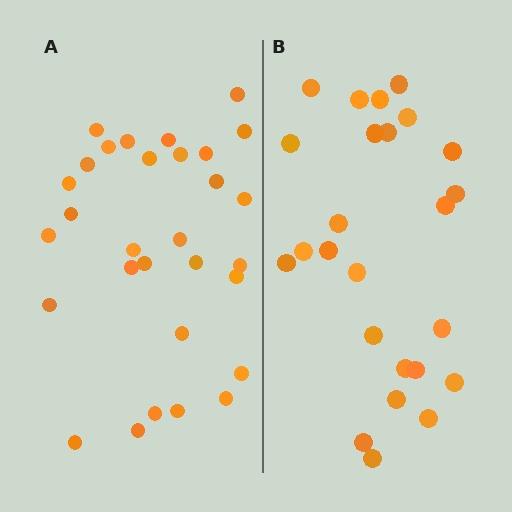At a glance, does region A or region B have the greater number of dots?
Region A (the left region) has more dots.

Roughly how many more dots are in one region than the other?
Region A has about 5 more dots than region B.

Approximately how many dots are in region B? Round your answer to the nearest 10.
About 20 dots. (The exact count is 25, which rounds to 20.)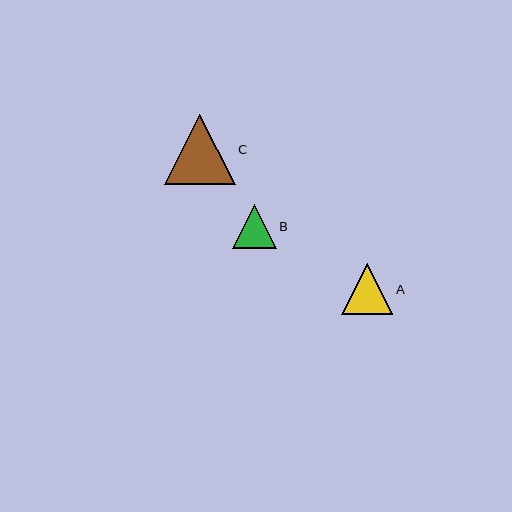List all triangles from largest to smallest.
From largest to smallest: C, A, B.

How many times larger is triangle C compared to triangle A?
Triangle C is approximately 1.4 times the size of triangle A.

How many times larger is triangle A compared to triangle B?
Triangle A is approximately 1.2 times the size of triangle B.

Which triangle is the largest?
Triangle C is the largest with a size of approximately 71 pixels.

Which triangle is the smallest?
Triangle B is the smallest with a size of approximately 44 pixels.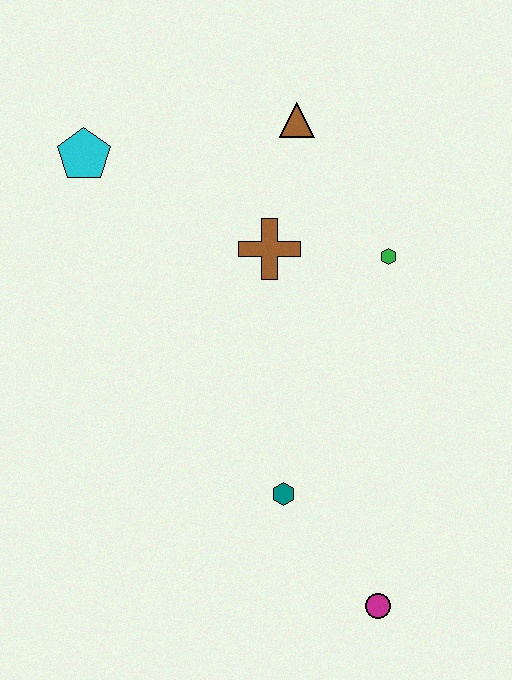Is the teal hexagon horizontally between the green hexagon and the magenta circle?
No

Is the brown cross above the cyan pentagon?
No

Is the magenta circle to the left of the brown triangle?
No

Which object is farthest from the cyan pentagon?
The magenta circle is farthest from the cyan pentagon.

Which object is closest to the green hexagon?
The brown cross is closest to the green hexagon.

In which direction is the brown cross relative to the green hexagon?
The brown cross is to the left of the green hexagon.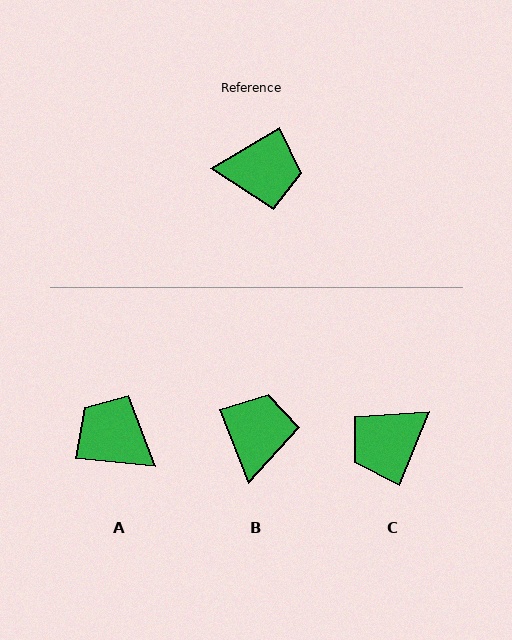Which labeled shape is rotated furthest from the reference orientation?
A, about 144 degrees away.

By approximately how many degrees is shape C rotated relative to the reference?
Approximately 143 degrees clockwise.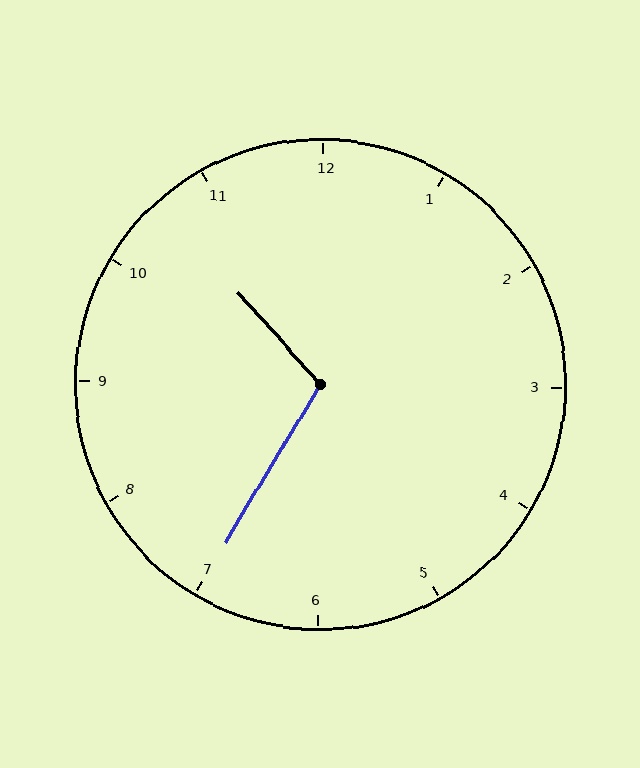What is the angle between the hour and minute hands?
Approximately 108 degrees.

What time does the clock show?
10:35.